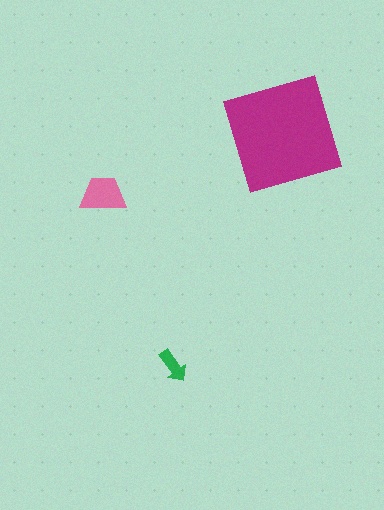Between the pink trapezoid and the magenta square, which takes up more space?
The magenta square.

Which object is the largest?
The magenta square.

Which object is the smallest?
The green arrow.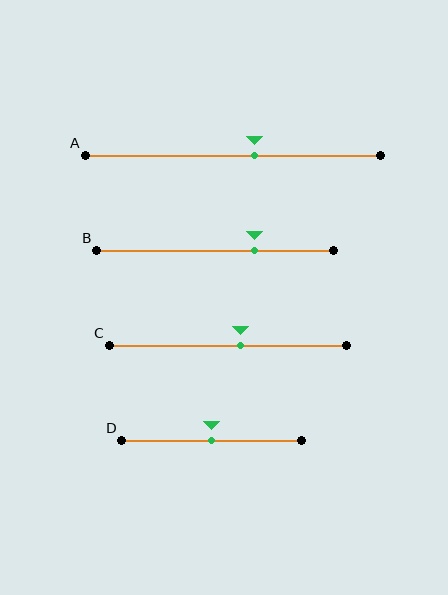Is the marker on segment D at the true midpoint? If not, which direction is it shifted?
Yes, the marker on segment D is at the true midpoint.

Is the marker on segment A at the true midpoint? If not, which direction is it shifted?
No, the marker on segment A is shifted to the right by about 7% of the segment length.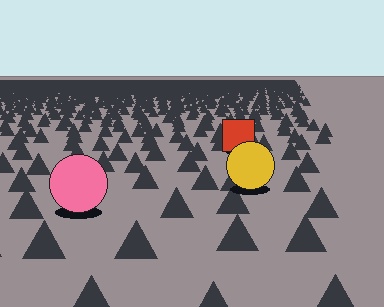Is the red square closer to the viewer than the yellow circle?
No. The yellow circle is closer — you can tell from the texture gradient: the ground texture is coarser near it.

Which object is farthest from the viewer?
The red square is farthest from the viewer. It appears smaller and the ground texture around it is denser.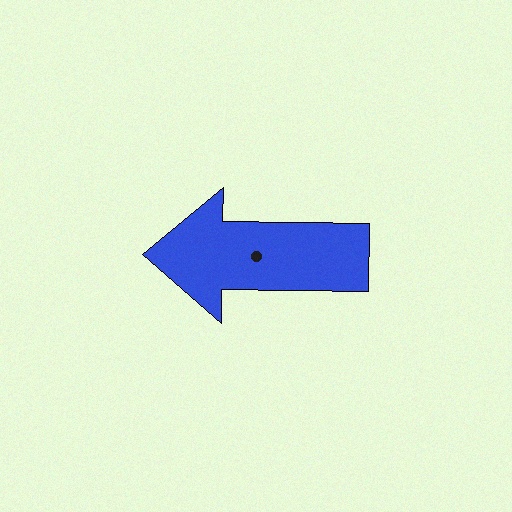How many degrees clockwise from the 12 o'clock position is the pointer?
Approximately 271 degrees.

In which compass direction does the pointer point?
West.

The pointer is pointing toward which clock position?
Roughly 9 o'clock.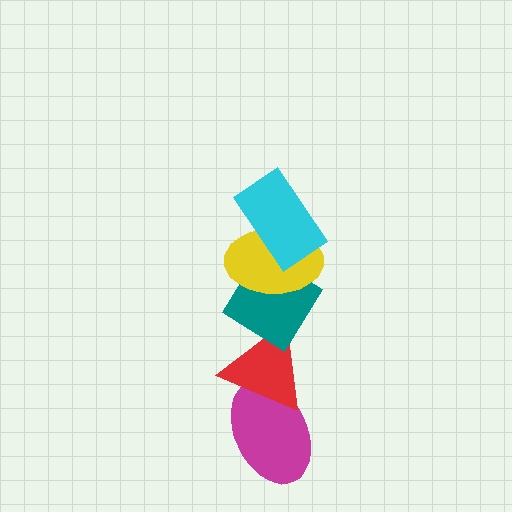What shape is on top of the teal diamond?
The yellow ellipse is on top of the teal diamond.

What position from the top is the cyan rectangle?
The cyan rectangle is 1st from the top.